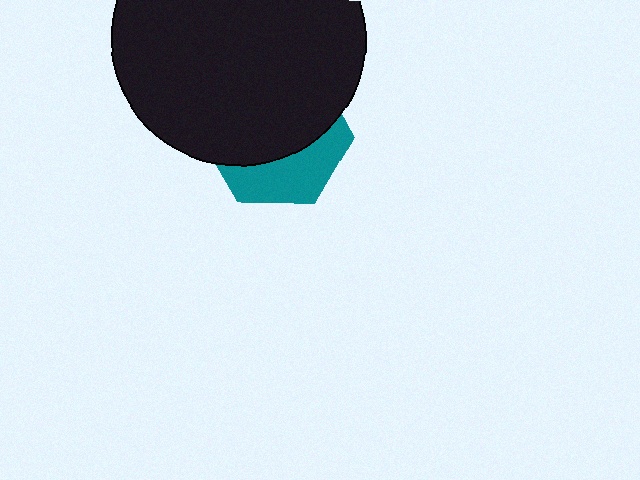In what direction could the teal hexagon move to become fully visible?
The teal hexagon could move down. That would shift it out from behind the black circle entirely.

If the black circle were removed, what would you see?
You would see the complete teal hexagon.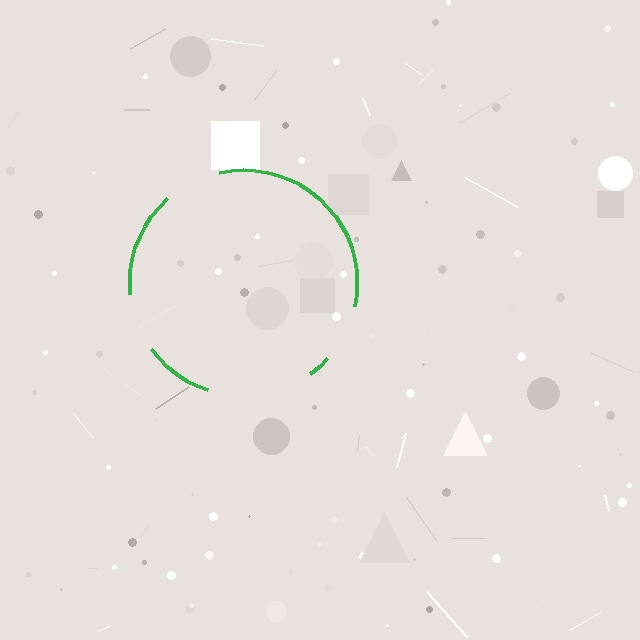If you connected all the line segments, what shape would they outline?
They would outline a circle.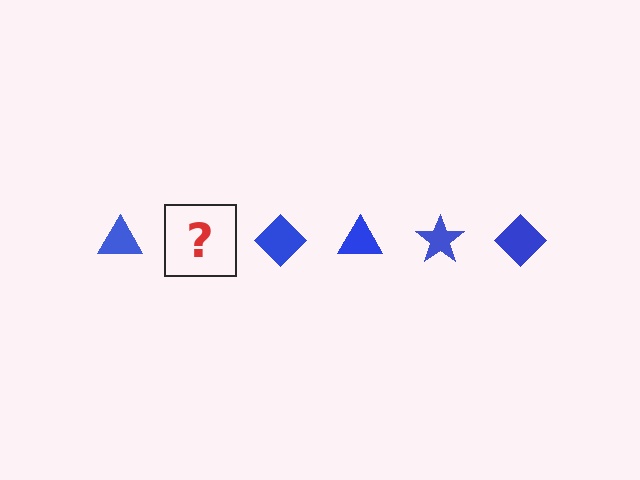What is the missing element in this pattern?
The missing element is a blue star.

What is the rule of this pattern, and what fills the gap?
The rule is that the pattern cycles through triangle, star, diamond shapes in blue. The gap should be filled with a blue star.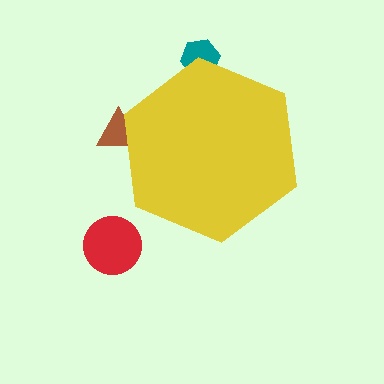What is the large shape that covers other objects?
A yellow hexagon.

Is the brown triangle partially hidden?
Yes, the brown triangle is partially hidden behind the yellow hexagon.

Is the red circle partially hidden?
No, the red circle is fully visible.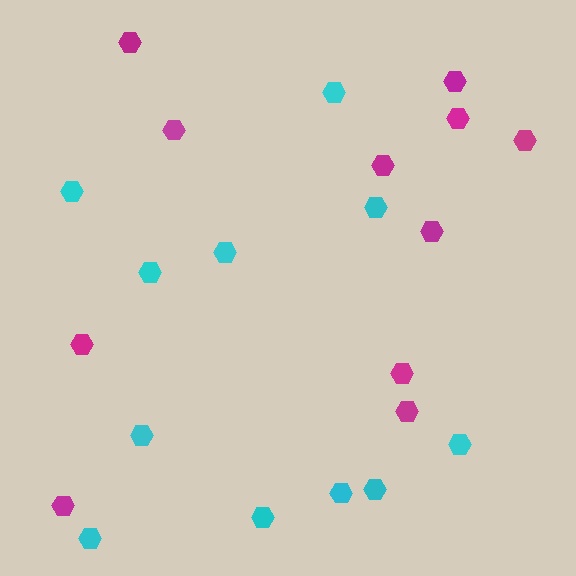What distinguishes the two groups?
There are 2 groups: one group of cyan hexagons (11) and one group of magenta hexagons (11).